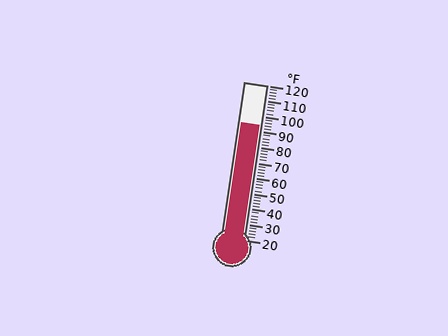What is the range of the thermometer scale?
The thermometer scale ranges from 20°F to 120°F.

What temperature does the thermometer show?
The thermometer shows approximately 94°F.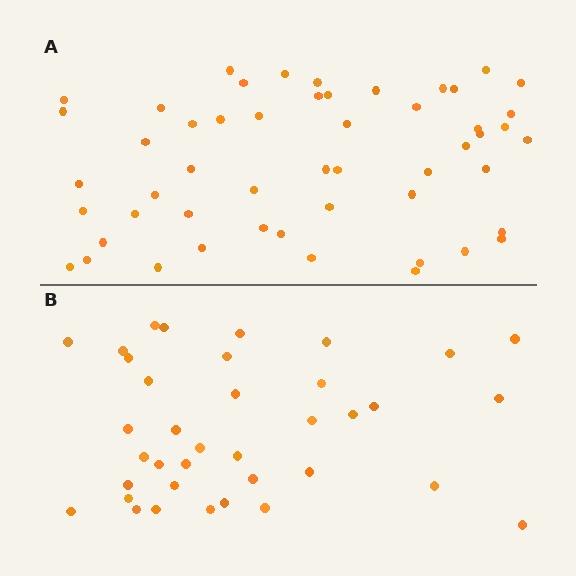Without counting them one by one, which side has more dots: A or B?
Region A (the top region) has more dots.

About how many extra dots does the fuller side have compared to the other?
Region A has approximately 15 more dots than region B.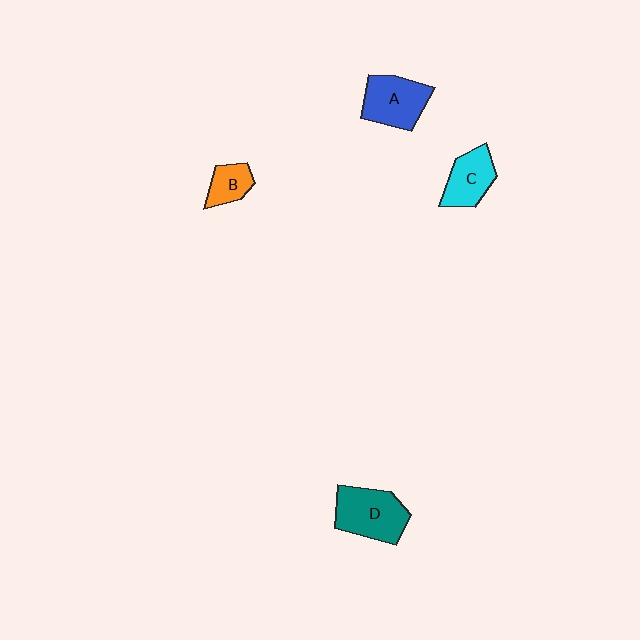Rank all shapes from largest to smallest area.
From largest to smallest: D (teal), A (blue), C (cyan), B (orange).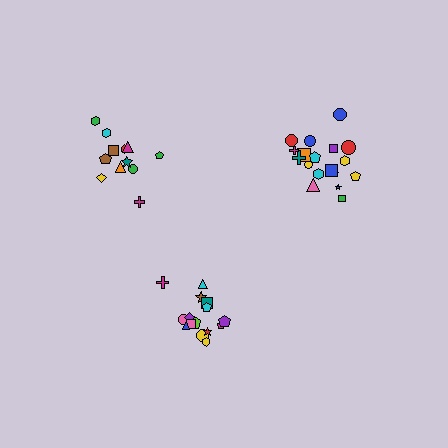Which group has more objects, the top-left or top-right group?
The top-right group.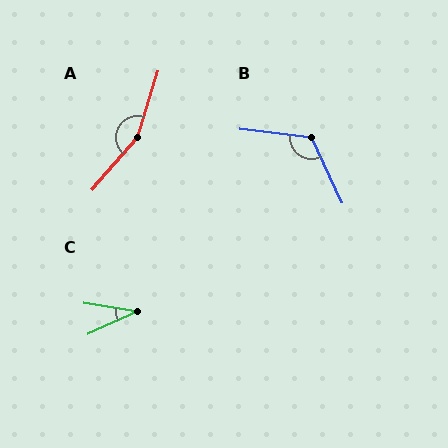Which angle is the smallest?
C, at approximately 34 degrees.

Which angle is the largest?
A, at approximately 156 degrees.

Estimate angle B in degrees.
Approximately 122 degrees.